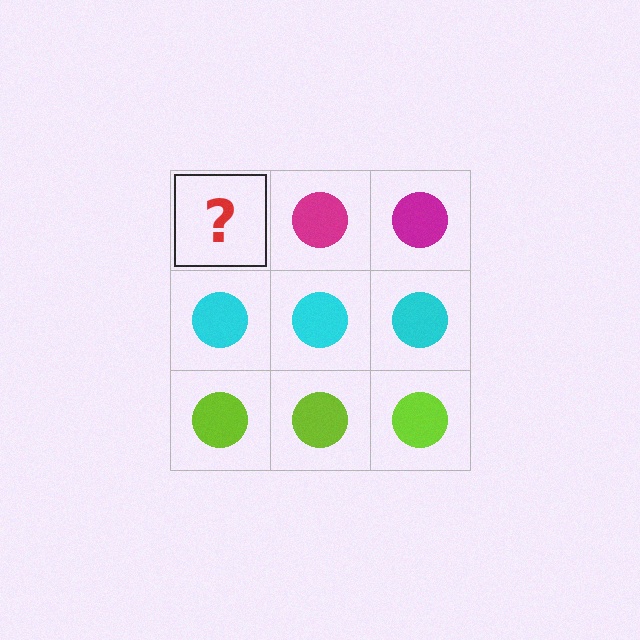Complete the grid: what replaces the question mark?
The question mark should be replaced with a magenta circle.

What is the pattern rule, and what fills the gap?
The rule is that each row has a consistent color. The gap should be filled with a magenta circle.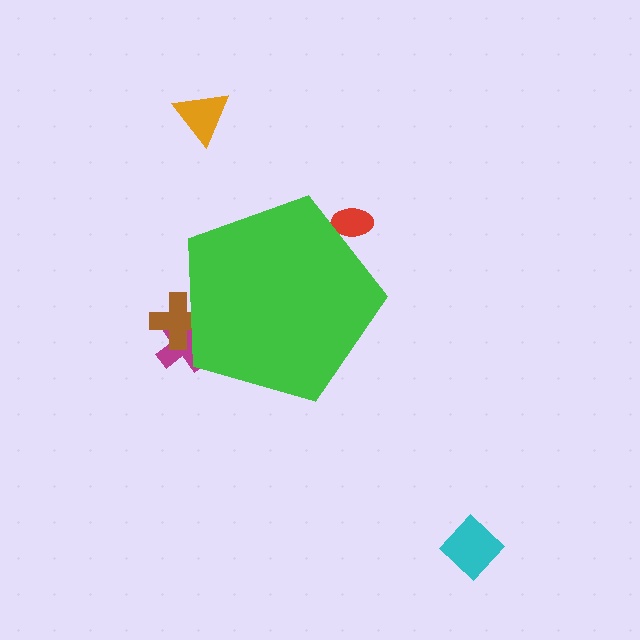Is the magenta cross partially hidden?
Yes, the magenta cross is partially hidden behind the green pentagon.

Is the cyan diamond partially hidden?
No, the cyan diamond is fully visible.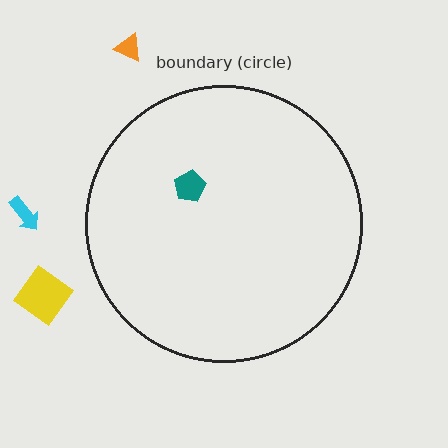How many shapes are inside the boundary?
1 inside, 3 outside.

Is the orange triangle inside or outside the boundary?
Outside.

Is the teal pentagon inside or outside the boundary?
Inside.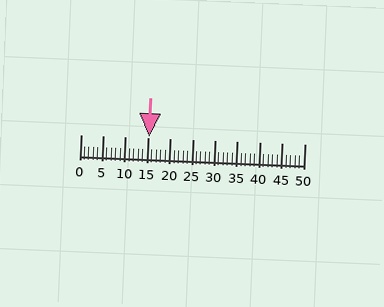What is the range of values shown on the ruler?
The ruler shows values from 0 to 50.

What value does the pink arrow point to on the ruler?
The pink arrow points to approximately 15.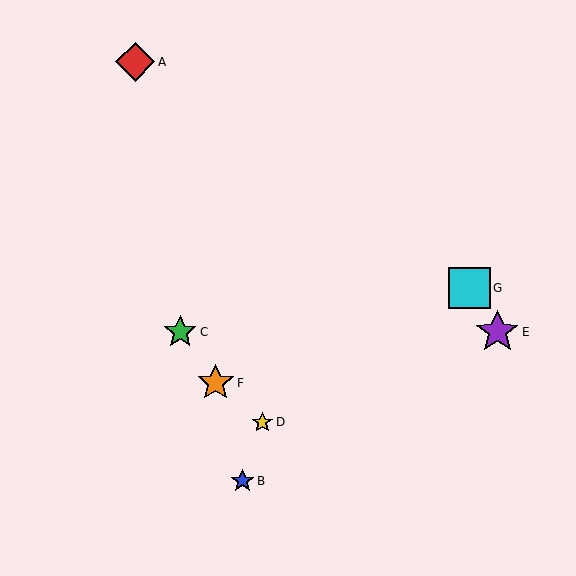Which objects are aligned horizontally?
Objects C, E are aligned horizontally.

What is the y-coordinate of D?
Object D is at y≈422.